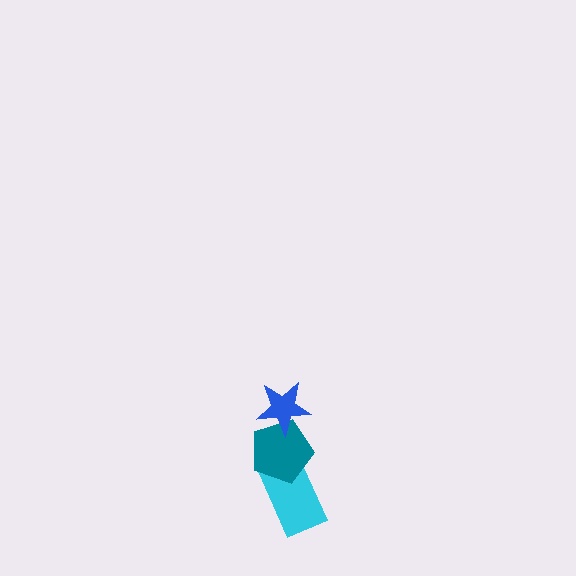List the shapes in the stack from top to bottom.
From top to bottom: the blue star, the teal pentagon, the cyan rectangle.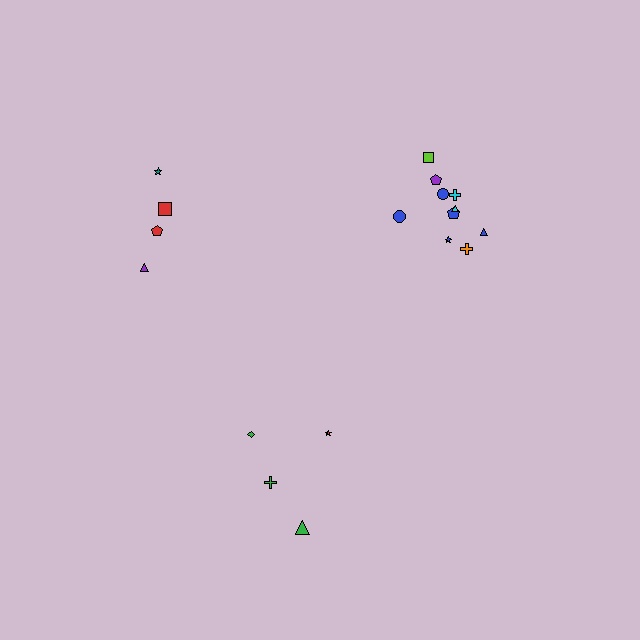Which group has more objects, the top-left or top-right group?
The top-right group.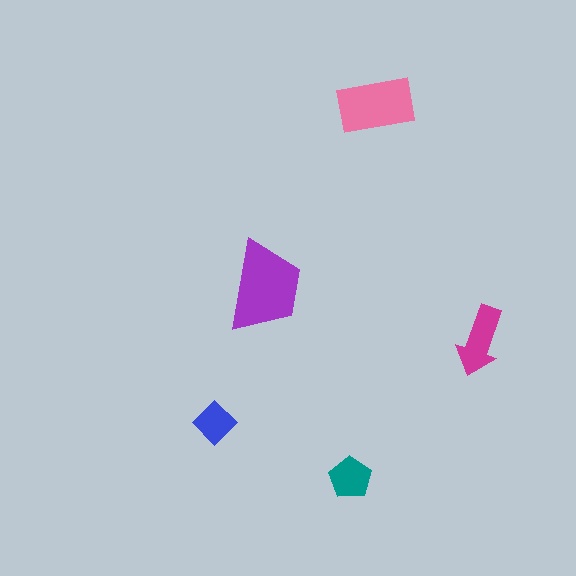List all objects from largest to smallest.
The purple trapezoid, the pink rectangle, the magenta arrow, the teal pentagon, the blue diamond.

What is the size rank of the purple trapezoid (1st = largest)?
1st.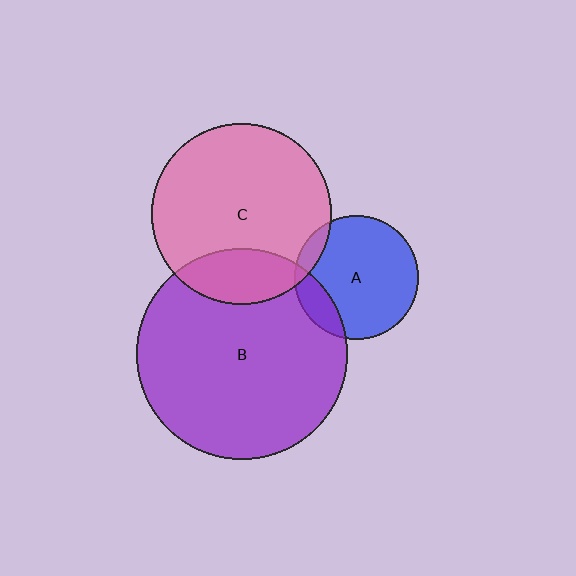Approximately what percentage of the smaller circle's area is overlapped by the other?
Approximately 15%.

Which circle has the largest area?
Circle B (purple).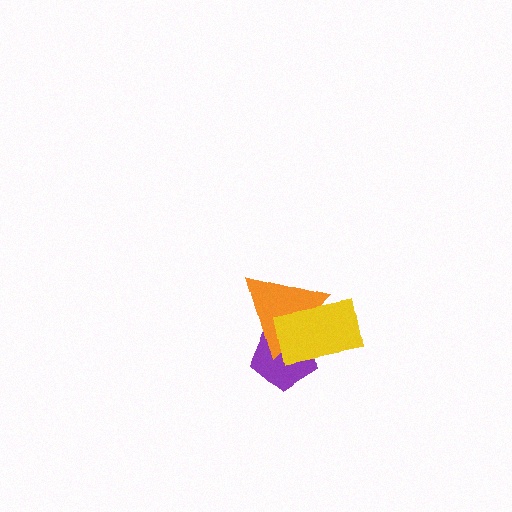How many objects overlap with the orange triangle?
2 objects overlap with the orange triangle.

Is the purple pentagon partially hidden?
Yes, it is partially covered by another shape.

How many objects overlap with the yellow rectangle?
2 objects overlap with the yellow rectangle.